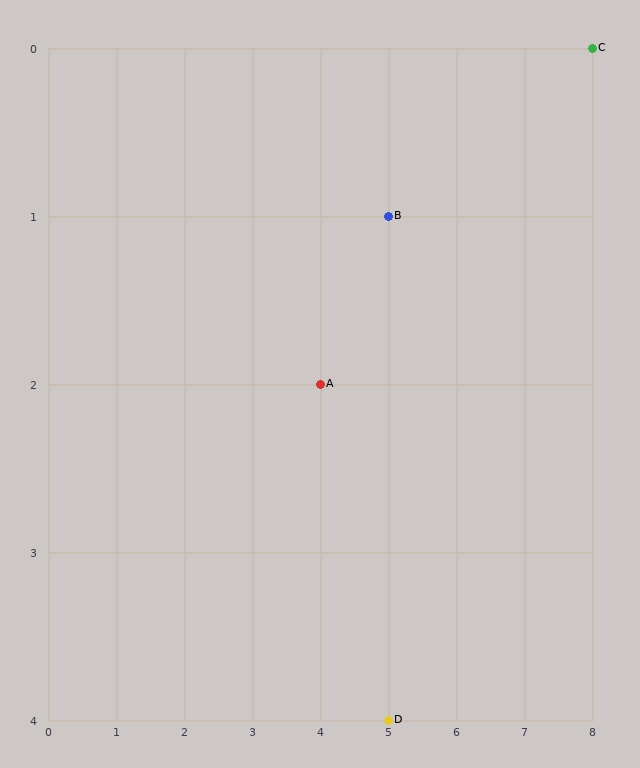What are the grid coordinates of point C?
Point C is at grid coordinates (8, 0).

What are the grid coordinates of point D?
Point D is at grid coordinates (5, 4).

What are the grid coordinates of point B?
Point B is at grid coordinates (5, 1).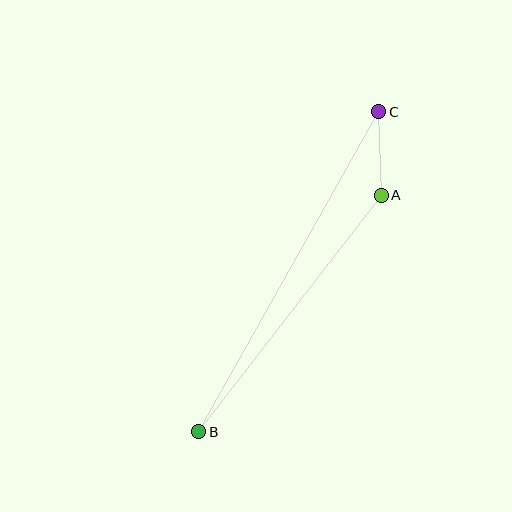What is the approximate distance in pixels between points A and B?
The distance between A and B is approximately 299 pixels.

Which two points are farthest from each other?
Points B and C are farthest from each other.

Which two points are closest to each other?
Points A and C are closest to each other.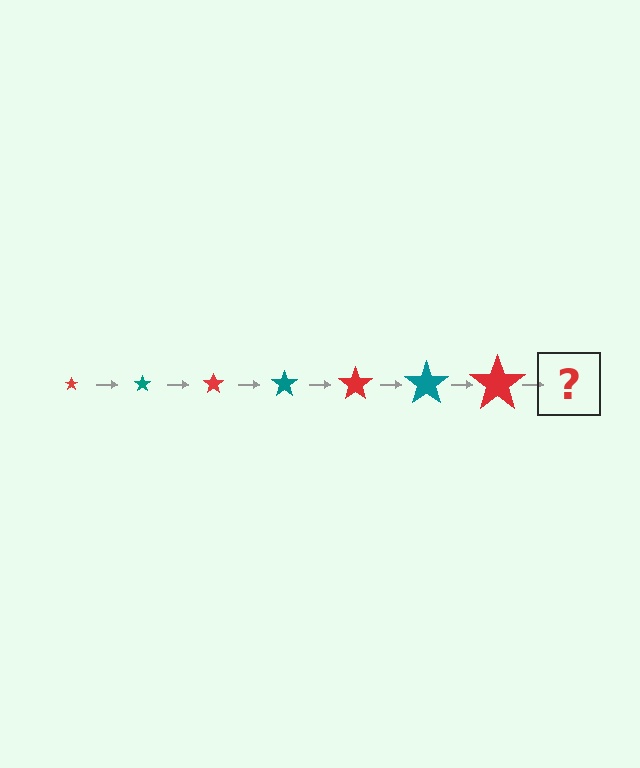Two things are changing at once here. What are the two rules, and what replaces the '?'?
The two rules are that the star grows larger each step and the color cycles through red and teal. The '?' should be a teal star, larger than the previous one.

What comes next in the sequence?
The next element should be a teal star, larger than the previous one.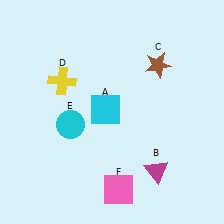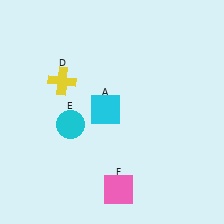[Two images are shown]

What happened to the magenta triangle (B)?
The magenta triangle (B) was removed in Image 2. It was in the bottom-right area of Image 1.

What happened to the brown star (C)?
The brown star (C) was removed in Image 2. It was in the top-right area of Image 1.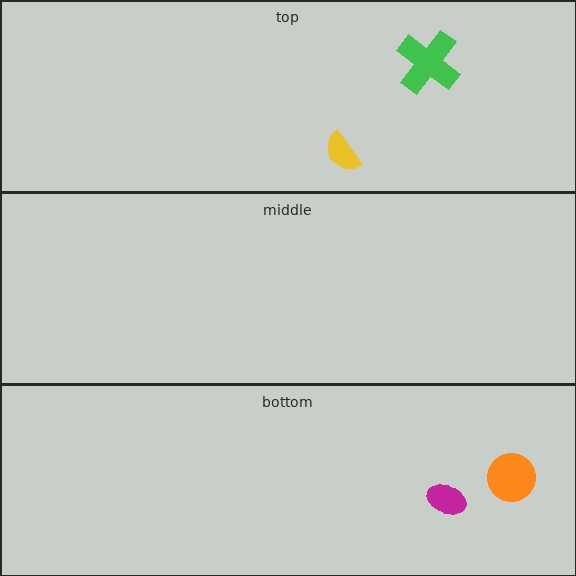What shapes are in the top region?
The green cross, the yellow semicircle.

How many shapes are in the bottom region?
2.